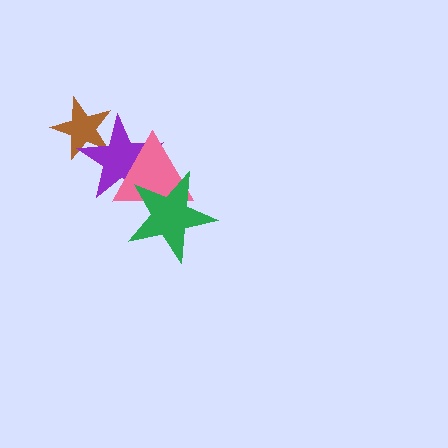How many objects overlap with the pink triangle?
2 objects overlap with the pink triangle.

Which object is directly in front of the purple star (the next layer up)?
The pink triangle is directly in front of the purple star.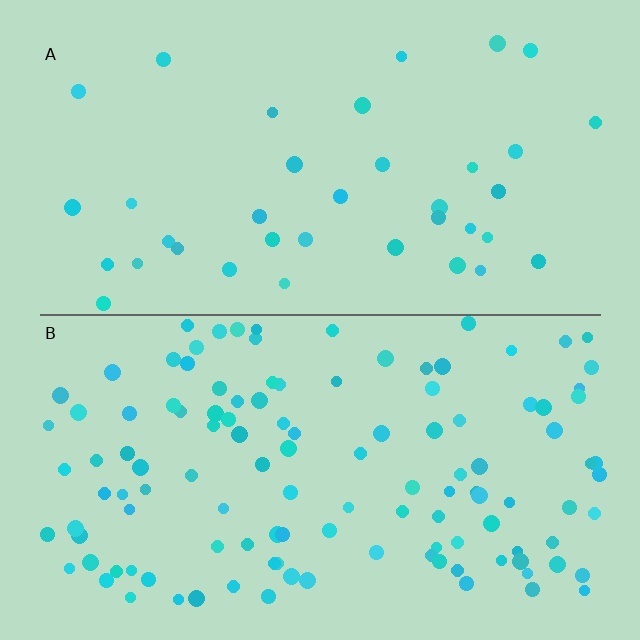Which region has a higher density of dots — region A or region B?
B (the bottom).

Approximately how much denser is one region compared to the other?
Approximately 3.2× — region B over region A.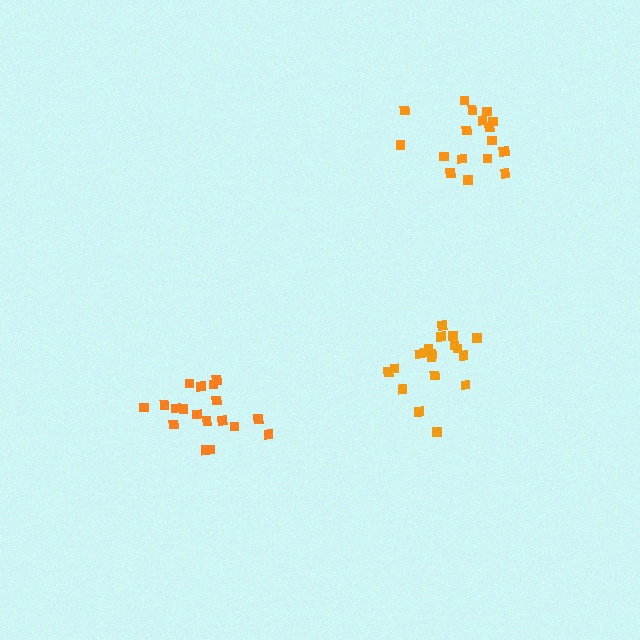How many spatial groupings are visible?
There are 3 spatial groupings.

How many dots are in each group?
Group 1: 19 dots, Group 2: 18 dots, Group 3: 18 dots (55 total).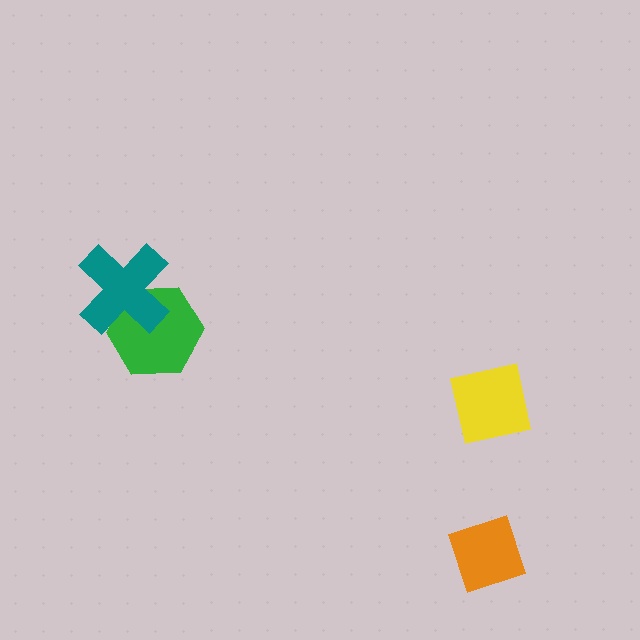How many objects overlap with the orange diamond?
0 objects overlap with the orange diamond.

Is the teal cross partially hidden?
No, no other shape covers it.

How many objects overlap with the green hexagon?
1 object overlaps with the green hexagon.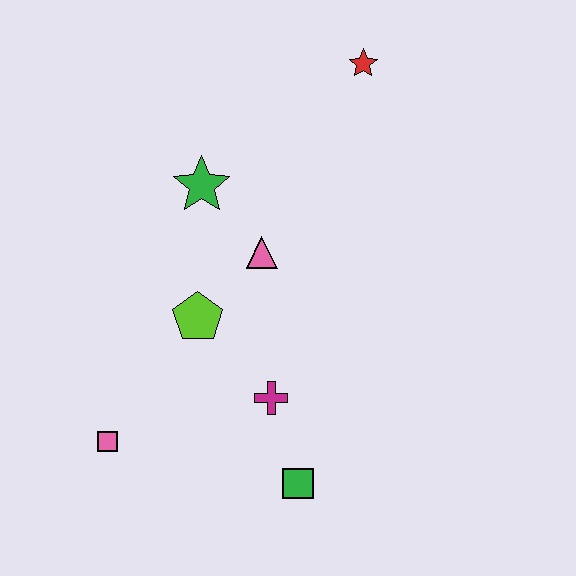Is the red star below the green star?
No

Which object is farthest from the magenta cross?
The red star is farthest from the magenta cross.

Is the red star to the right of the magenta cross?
Yes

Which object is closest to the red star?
The green star is closest to the red star.